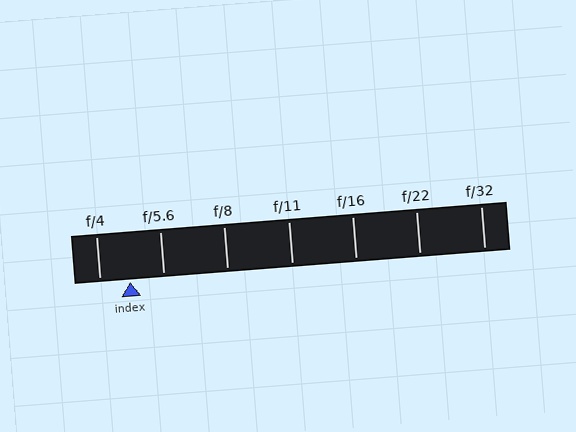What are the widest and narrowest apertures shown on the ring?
The widest aperture shown is f/4 and the narrowest is f/32.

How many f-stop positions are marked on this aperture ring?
There are 7 f-stop positions marked.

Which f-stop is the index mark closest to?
The index mark is closest to f/4.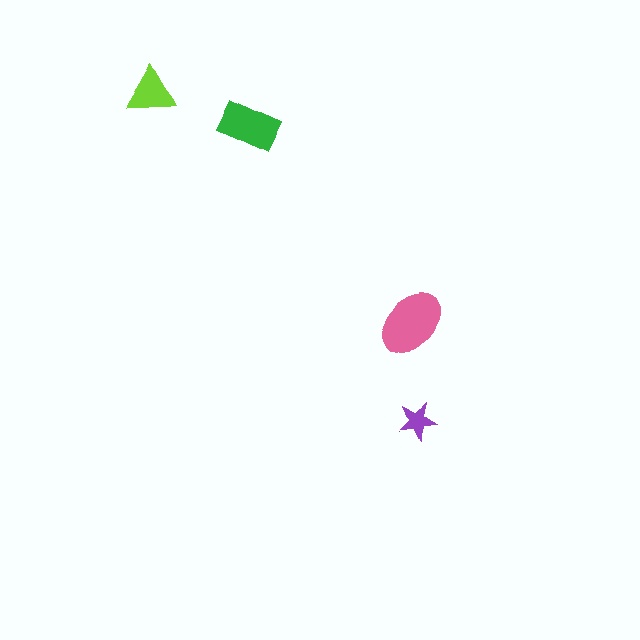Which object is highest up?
The lime triangle is topmost.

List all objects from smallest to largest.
The purple star, the lime triangle, the green rectangle, the pink ellipse.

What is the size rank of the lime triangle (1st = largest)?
3rd.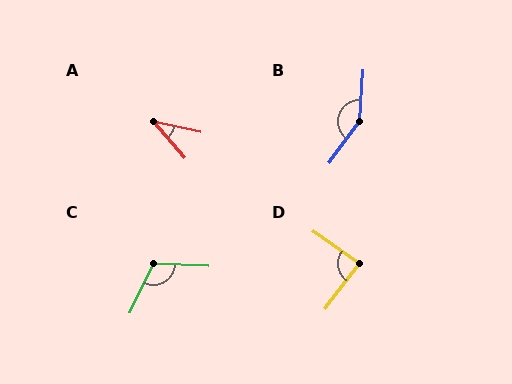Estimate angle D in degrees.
Approximately 87 degrees.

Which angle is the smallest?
A, at approximately 37 degrees.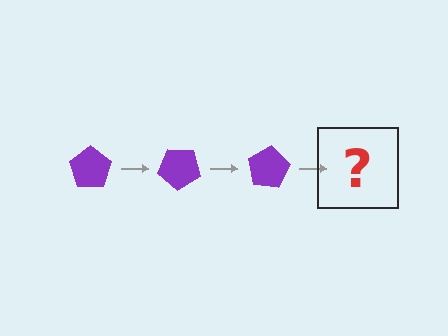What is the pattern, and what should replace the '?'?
The pattern is that the pentagon rotates 40 degrees each step. The '?' should be a purple pentagon rotated 120 degrees.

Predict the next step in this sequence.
The next step is a purple pentagon rotated 120 degrees.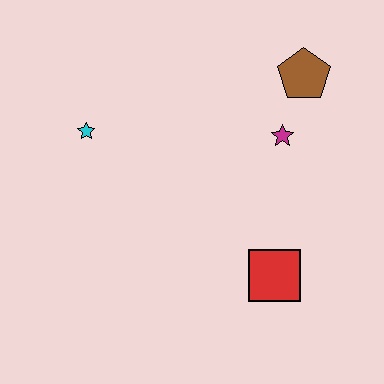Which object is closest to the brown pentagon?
The magenta star is closest to the brown pentagon.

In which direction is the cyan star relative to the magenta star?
The cyan star is to the left of the magenta star.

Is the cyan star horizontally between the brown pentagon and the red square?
No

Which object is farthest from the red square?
The cyan star is farthest from the red square.